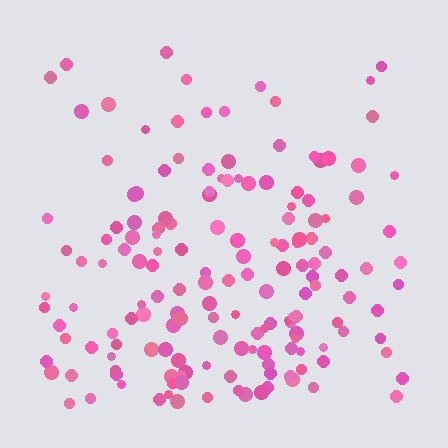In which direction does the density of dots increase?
From top to bottom, with the bottom side densest.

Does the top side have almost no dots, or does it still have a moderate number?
Still a moderate number, just noticeably fewer than the bottom.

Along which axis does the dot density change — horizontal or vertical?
Vertical.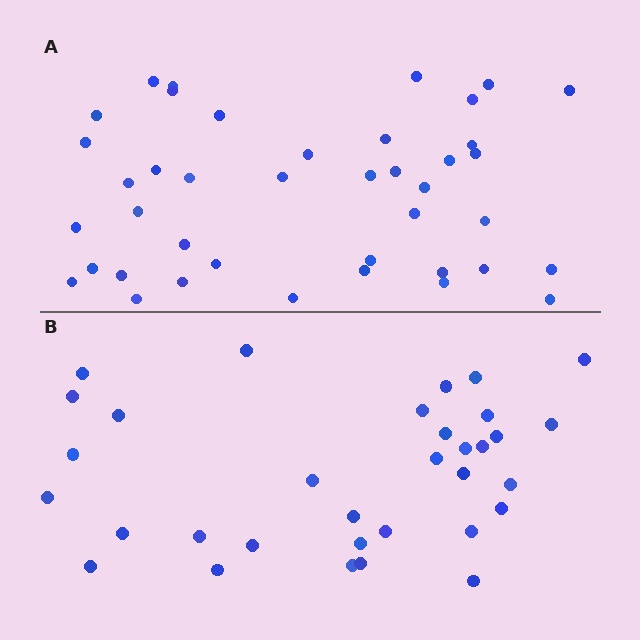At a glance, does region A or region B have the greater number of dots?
Region A (the top region) has more dots.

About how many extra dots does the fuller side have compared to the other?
Region A has roughly 8 or so more dots than region B.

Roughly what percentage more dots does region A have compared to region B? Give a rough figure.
About 25% more.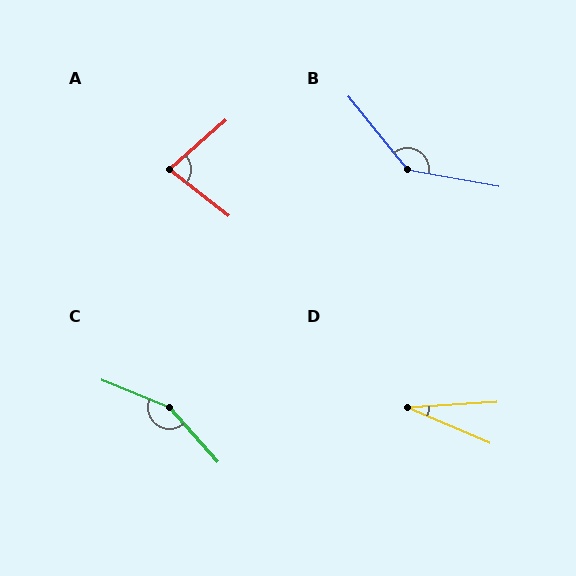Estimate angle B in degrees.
Approximately 139 degrees.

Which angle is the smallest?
D, at approximately 27 degrees.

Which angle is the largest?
C, at approximately 154 degrees.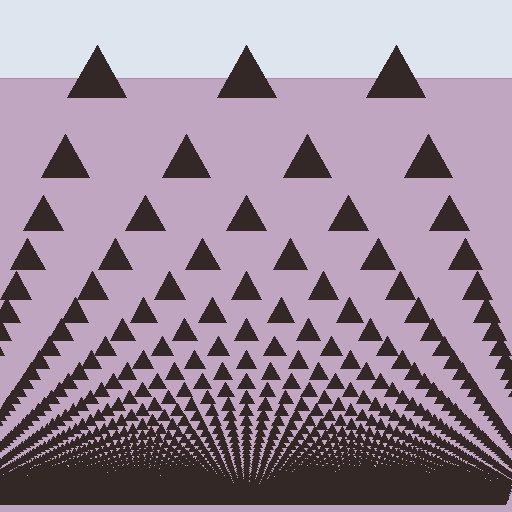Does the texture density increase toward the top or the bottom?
Density increases toward the bottom.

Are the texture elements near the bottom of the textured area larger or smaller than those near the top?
Smaller. The gradient is inverted — elements near the bottom are smaller and denser.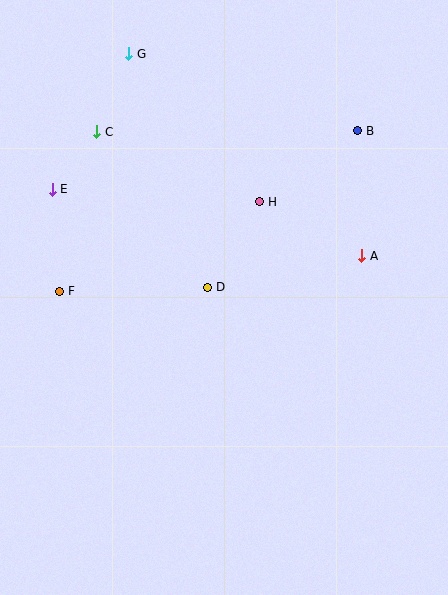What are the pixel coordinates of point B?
Point B is at (358, 131).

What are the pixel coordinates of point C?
Point C is at (97, 132).